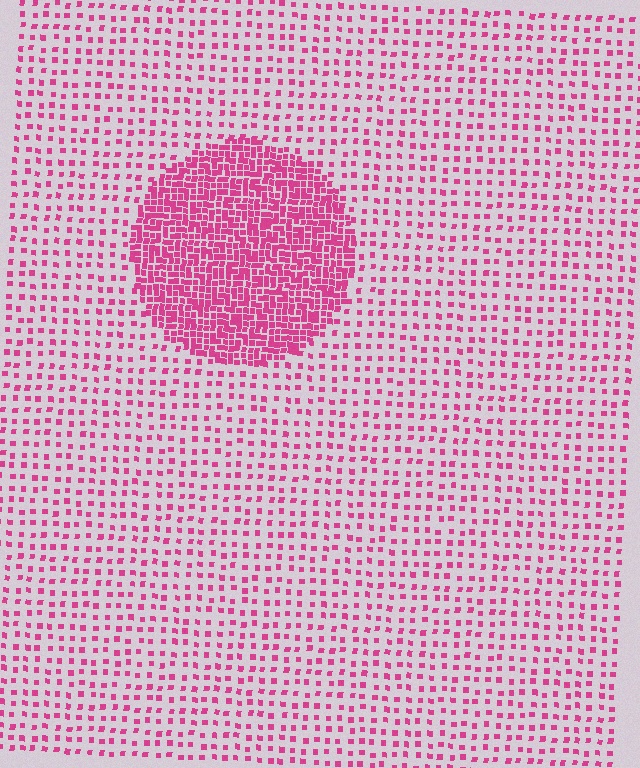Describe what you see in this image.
The image contains small magenta elements arranged at two different densities. A circle-shaped region is visible where the elements are more densely packed than the surrounding area.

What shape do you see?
I see a circle.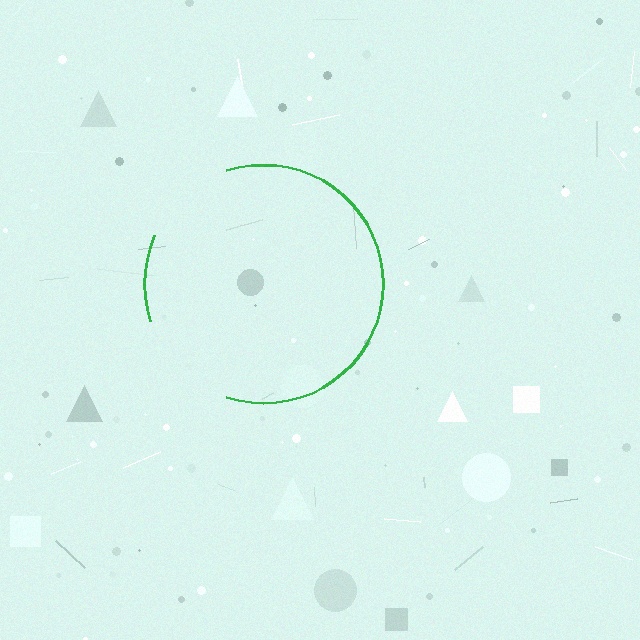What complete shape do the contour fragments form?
The contour fragments form a circle.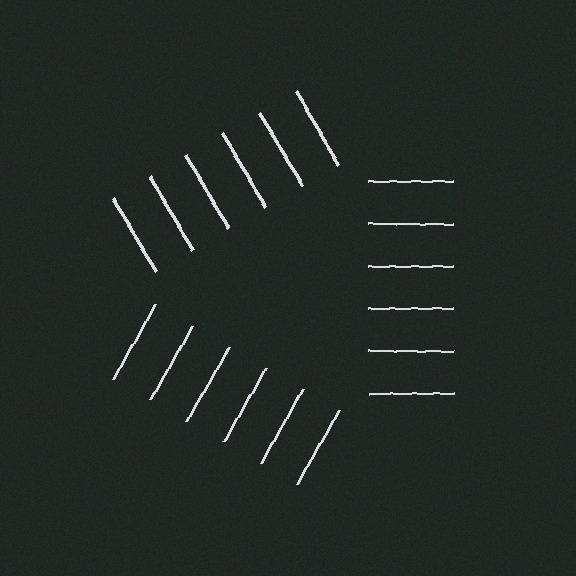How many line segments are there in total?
18 — 6 along each of the 3 edges.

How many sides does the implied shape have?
3 sides — the line-ends trace a triangle.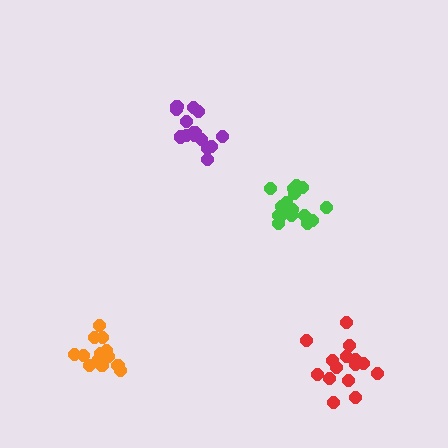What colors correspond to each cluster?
The clusters are colored: orange, red, purple, green.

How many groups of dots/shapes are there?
There are 4 groups.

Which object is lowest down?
The red cluster is bottommost.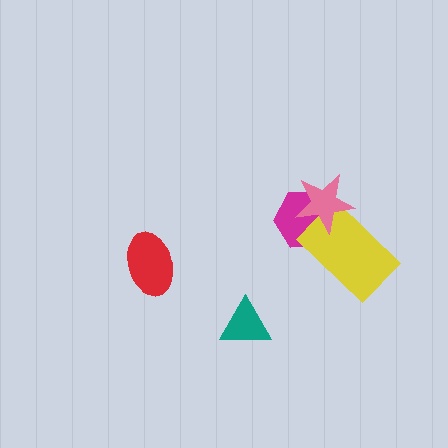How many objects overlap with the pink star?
2 objects overlap with the pink star.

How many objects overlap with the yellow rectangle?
2 objects overlap with the yellow rectangle.